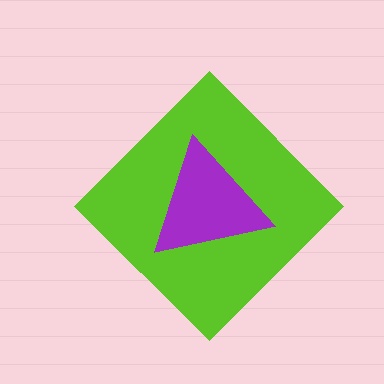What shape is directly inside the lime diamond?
The purple triangle.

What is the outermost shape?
The lime diamond.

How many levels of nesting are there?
2.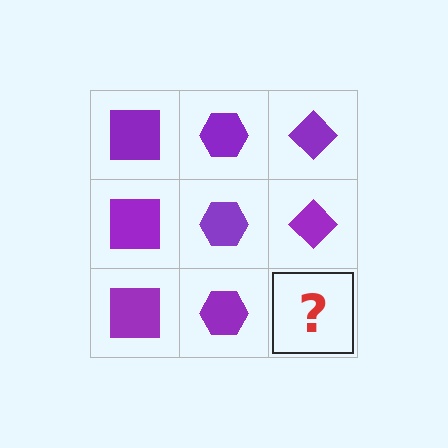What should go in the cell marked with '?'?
The missing cell should contain a purple diamond.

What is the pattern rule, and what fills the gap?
The rule is that each column has a consistent shape. The gap should be filled with a purple diamond.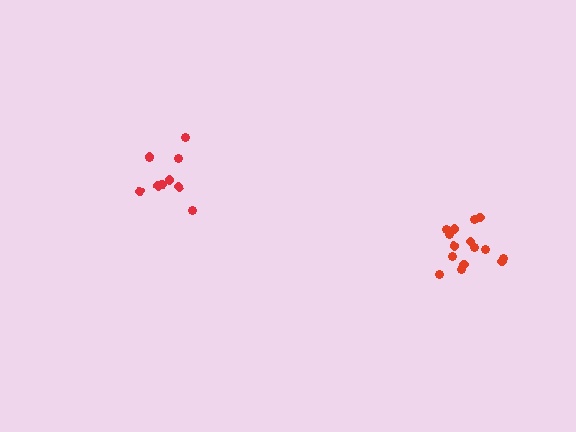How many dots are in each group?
Group 1: 10 dots, Group 2: 15 dots (25 total).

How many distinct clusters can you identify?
There are 2 distinct clusters.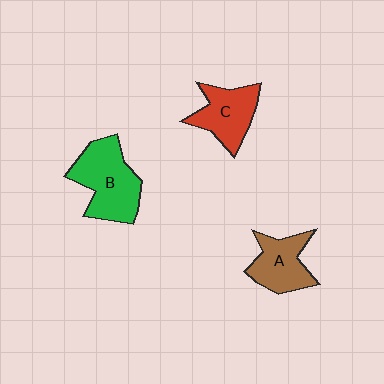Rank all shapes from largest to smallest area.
From largest to smallest: B (green), C (red), A (brown).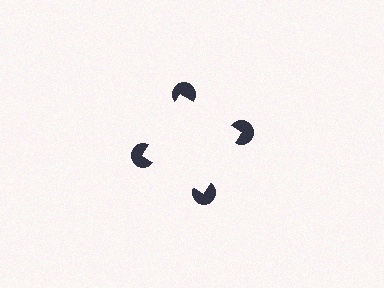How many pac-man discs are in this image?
There are 4 — one at each vertex of the illusory square.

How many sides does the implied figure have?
4 sides.